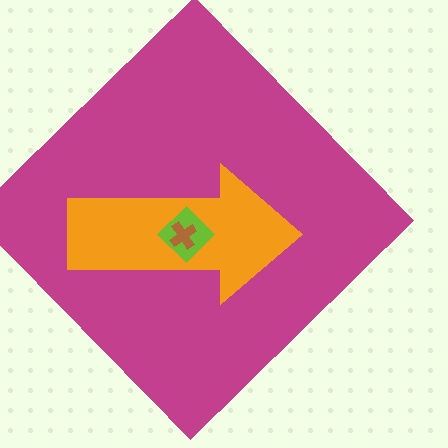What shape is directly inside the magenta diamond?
The orange arrow.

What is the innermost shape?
The brown cross.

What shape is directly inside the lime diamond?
The brown cross.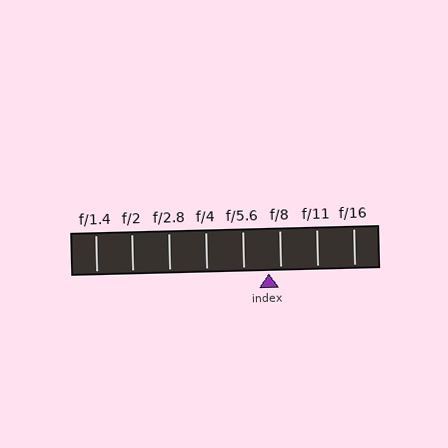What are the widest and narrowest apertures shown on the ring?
The widest aperture shown is f/1.4 and the narrowest is f/16.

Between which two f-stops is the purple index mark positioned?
The index mark is between f/5.6 and f/8.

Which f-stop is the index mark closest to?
The index mark is closest to f/8.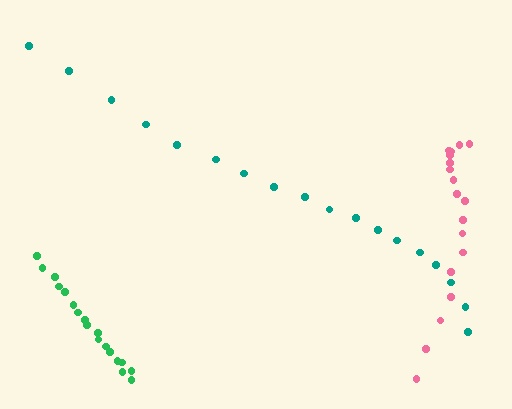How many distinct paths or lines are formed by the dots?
There are 3 distinct paths.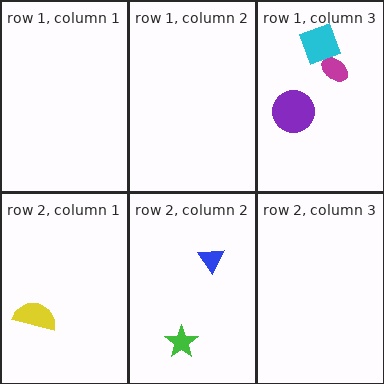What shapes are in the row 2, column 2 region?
The blue triangle, the green star.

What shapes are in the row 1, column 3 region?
The magenta ellipse, the purple circle, the cyan square.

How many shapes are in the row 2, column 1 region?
1.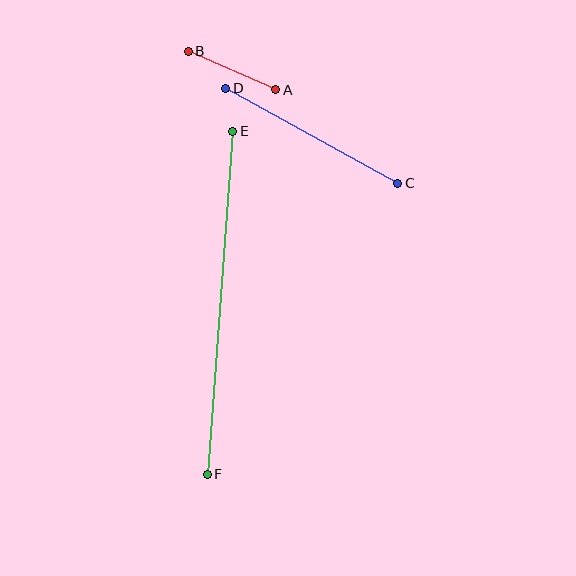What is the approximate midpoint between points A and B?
The midpoint is at approximately (232, 71) pixels.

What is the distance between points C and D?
The distance is approximately 196 pixels.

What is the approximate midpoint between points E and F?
The midpoint is at approximately (220, 303) pixels.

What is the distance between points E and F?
The distance is approximately 344 pixels.